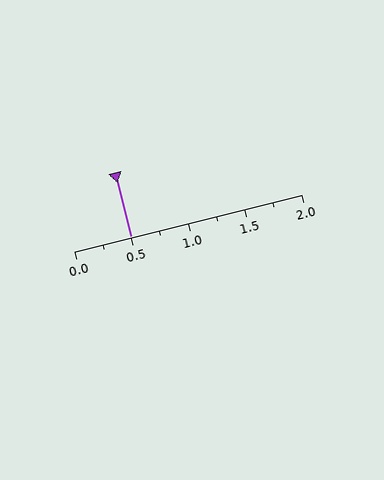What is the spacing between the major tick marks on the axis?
The major ticks are spaced 0.5 apart.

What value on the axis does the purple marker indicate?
The marker indicates approximately 0.5.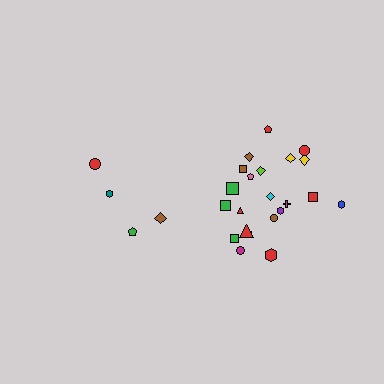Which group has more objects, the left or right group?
The right group.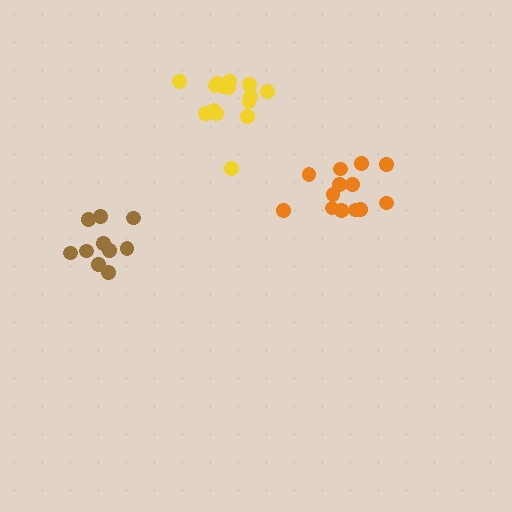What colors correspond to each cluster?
The clusters are colored: brown, yellow, orange.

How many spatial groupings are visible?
There are 3 spatial groupings.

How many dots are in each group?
Group 1: 10 dots, Group 2: 15 dots, Group 3: 13 dots (38 total).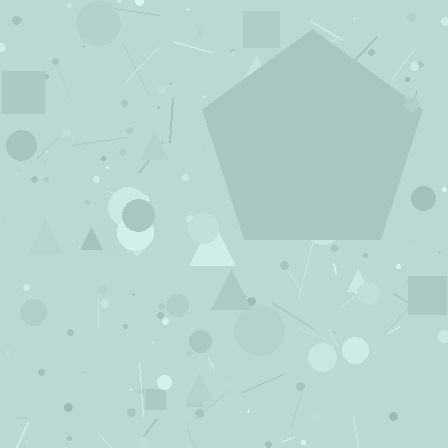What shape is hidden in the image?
A pentagon is hidden in the image.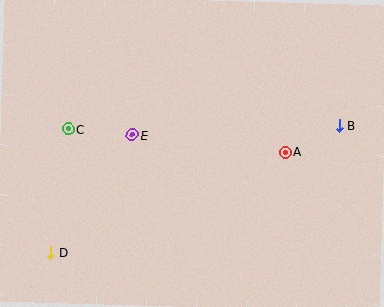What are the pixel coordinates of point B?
Point B is at (339, 125).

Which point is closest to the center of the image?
Point E at (132, 135) is closest to the center.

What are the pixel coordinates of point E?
Point E is at (132, 135).